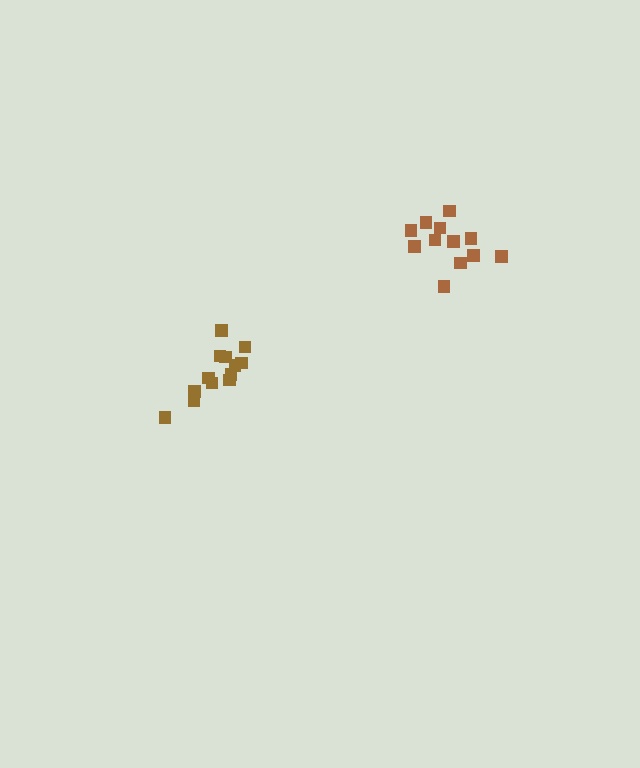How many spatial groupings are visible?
There are 2 spatial groupings.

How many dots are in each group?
Group 1: 13 dots, Group 2: 12 dots (25 total).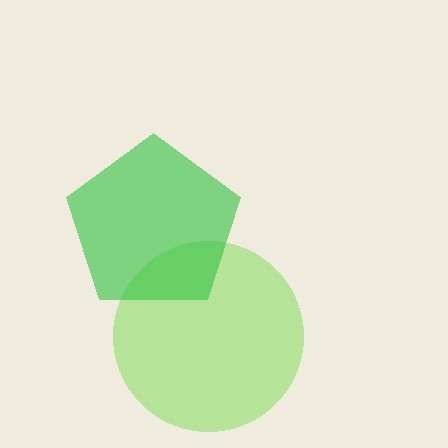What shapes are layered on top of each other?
The layered shapes are: a lime circle, a green pentagon.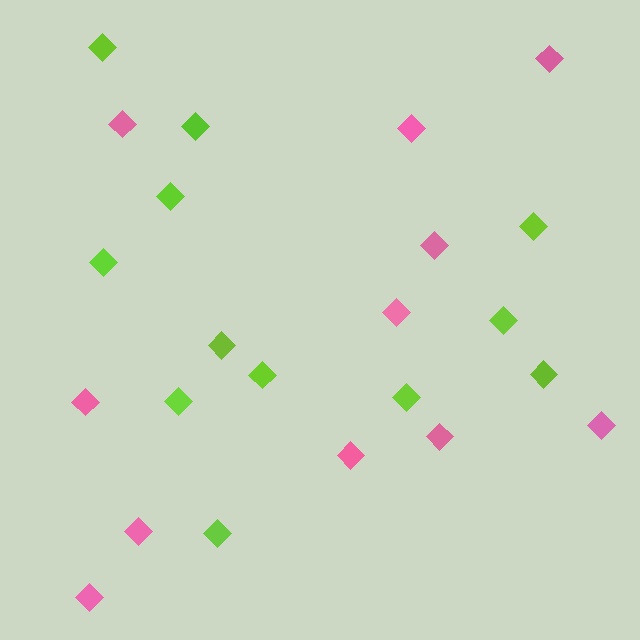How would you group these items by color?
There are 2 groups: one group of lime diamonds (12) and one group of pink diamonds (11).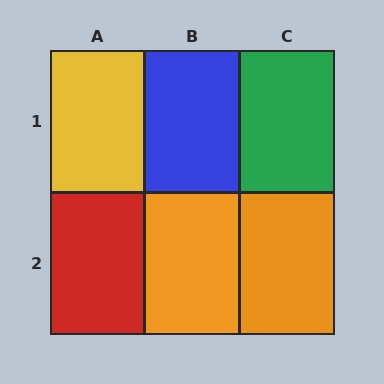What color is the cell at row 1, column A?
Yellow.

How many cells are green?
1 cell is green.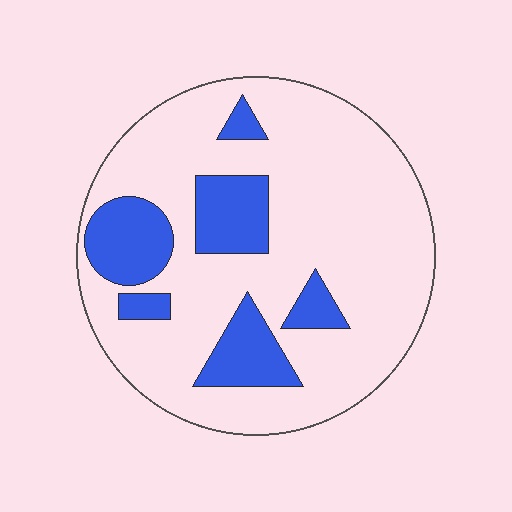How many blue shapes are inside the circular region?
6.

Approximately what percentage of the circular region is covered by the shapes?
Approximately 20%.